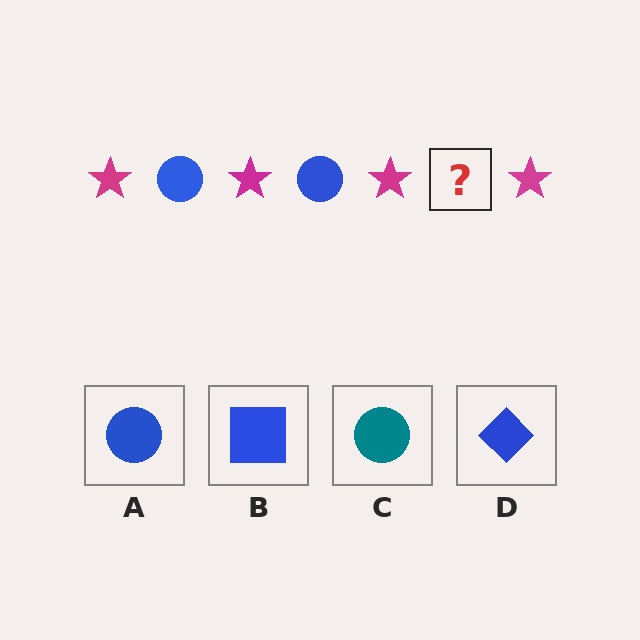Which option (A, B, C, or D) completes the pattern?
A.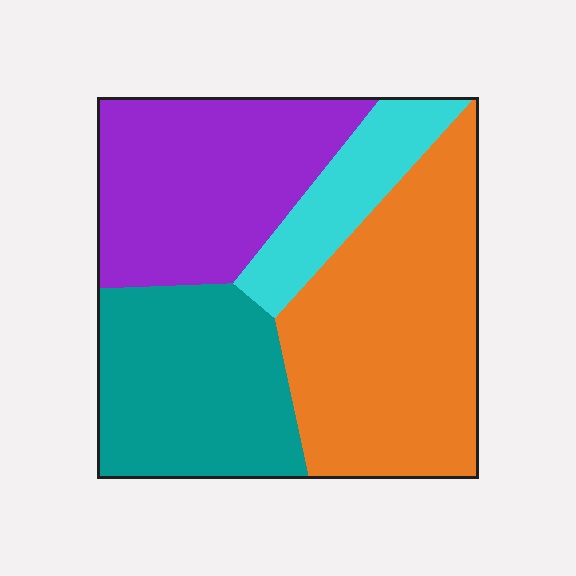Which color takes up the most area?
Orange, at roughly 35%.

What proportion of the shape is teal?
Teal takes up about one quarter (1/4) of the shape.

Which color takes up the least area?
Cyan, at roughly 10%.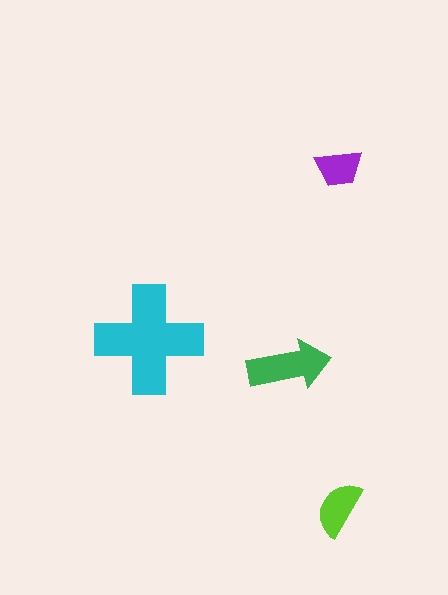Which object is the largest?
The cyan cross.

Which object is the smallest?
The purple trapezoid.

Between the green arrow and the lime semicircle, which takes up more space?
The green arrow.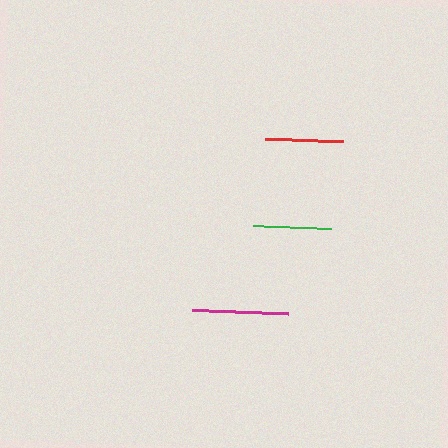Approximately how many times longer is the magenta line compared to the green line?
The magenta line is approximately 1.2 times the length of the green line.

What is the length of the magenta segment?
The magenta segment is approximately 97 pixels long.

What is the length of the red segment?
The red segment is approximately 78 pixels long.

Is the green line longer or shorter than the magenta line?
The magenta line is longer than the green line.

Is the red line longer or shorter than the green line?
The red line is longer than the green line.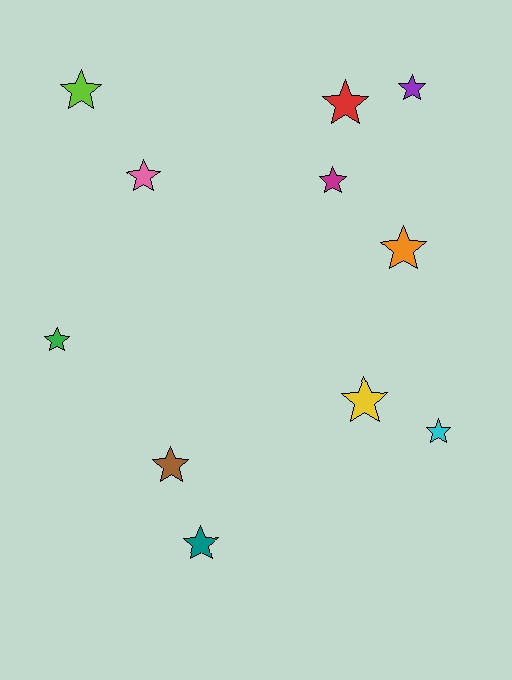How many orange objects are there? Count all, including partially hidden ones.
There is 1 orange object.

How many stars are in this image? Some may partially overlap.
There are 11 stars.